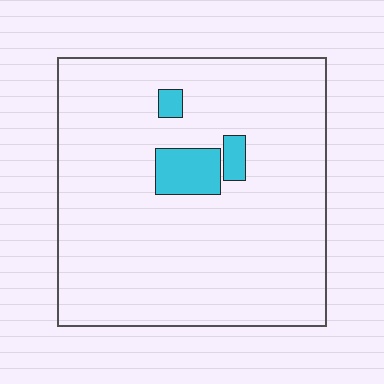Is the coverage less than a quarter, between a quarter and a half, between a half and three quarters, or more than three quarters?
Less than a quarter.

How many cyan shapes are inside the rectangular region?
3.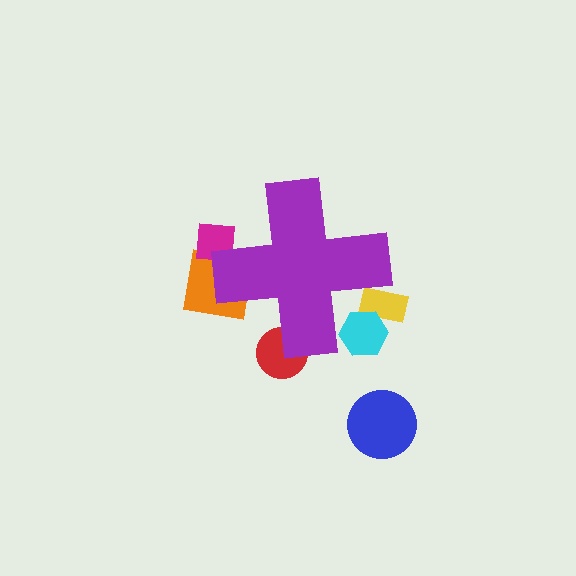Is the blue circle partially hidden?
No, the blue circle is fully visible.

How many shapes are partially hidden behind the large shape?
5 shapes are partially hidden.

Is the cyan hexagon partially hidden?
Yes, the cyan hexagon is partially hidden behind the purple cross.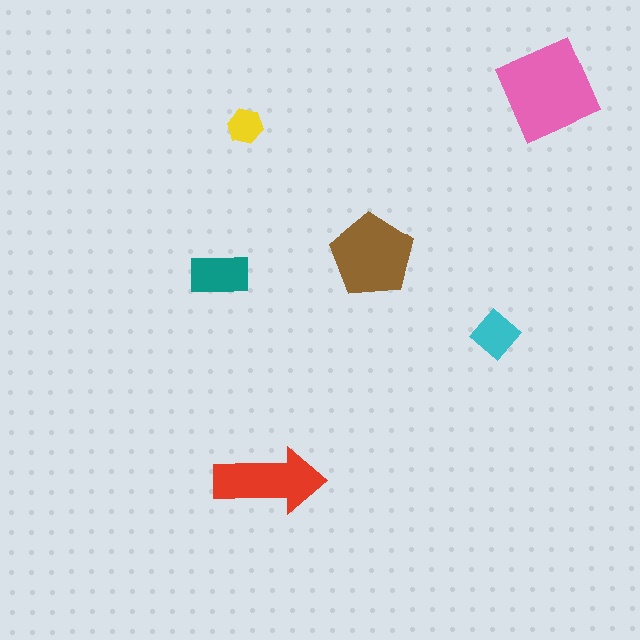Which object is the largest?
The pink square.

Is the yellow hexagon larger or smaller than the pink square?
Smaller.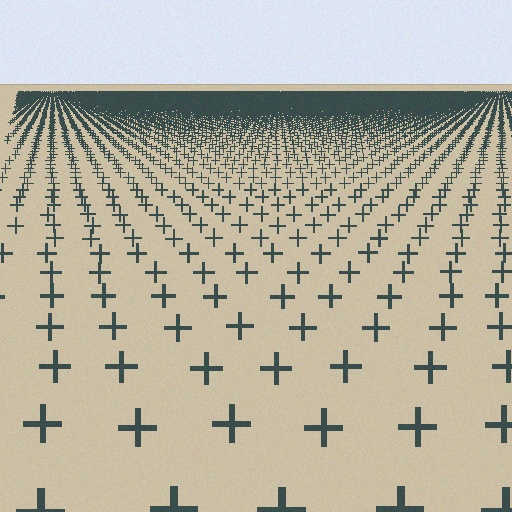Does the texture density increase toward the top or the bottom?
Density increases toward the top.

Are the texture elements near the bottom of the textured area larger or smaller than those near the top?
Larger. Near the bottom, elements are closer to the viewer and appear at a bigger on-screen size.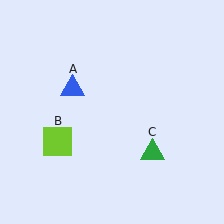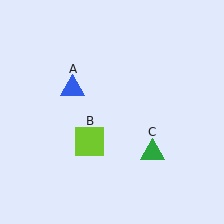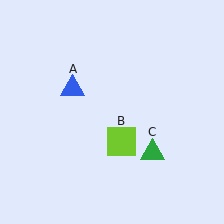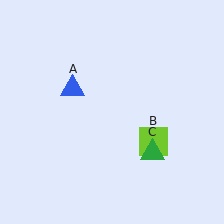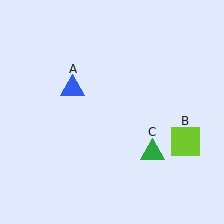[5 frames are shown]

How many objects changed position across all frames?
1 object changed position: lime square (object B).